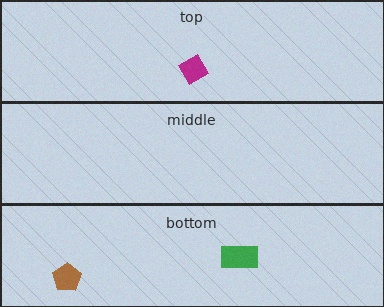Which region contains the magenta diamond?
The top region.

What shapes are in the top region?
The magenta diamond.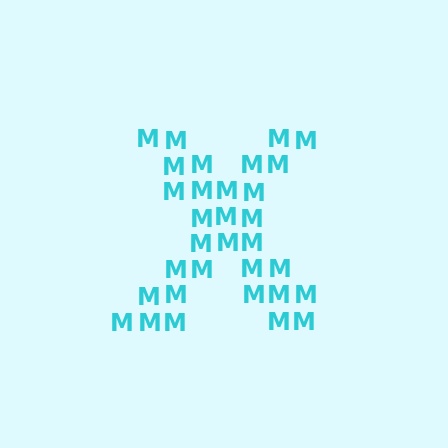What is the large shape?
The large shape is the letter X.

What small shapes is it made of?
It is made of small letter M's.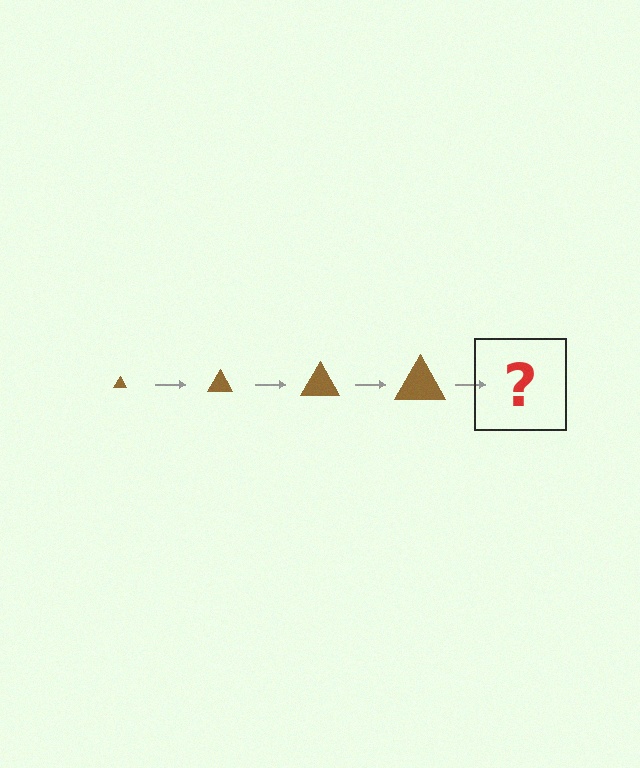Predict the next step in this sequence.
The next step is a brown triangle, larger than the previous one.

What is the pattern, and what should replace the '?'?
The pattern is that the triangle gets progressively larger each step. The '?' should be a brown triangle, larger than the previous one.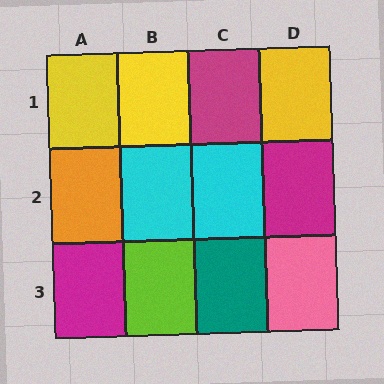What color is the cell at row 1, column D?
Yellow.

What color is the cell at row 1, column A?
Yellow.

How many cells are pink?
1 cell is pink.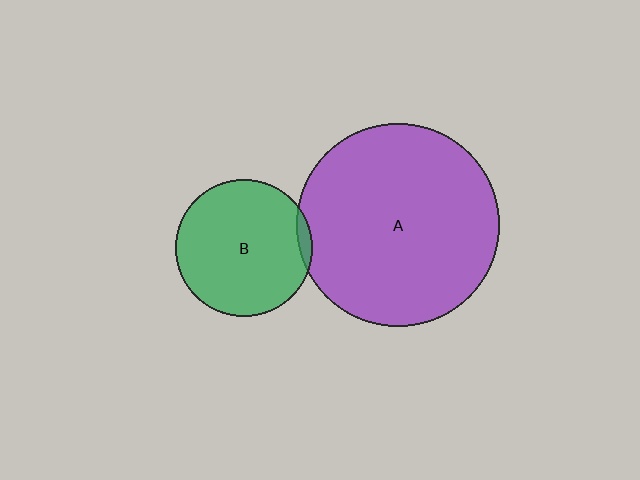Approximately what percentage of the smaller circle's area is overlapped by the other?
Approximately 5%.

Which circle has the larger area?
Circle A (purple).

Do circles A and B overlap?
Yes.